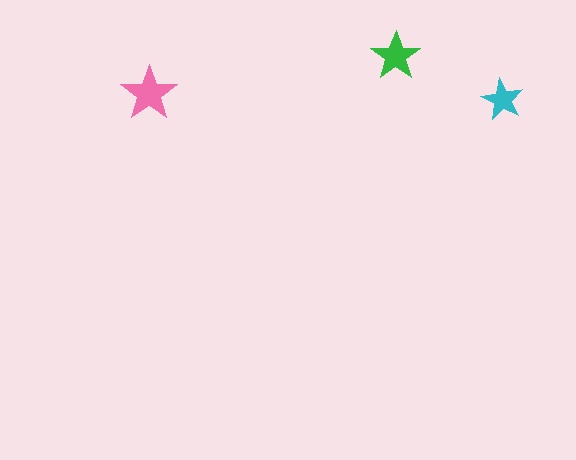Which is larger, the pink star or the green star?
The pink one.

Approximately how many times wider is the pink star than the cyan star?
About 1.5 times wider.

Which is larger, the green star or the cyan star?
The green one.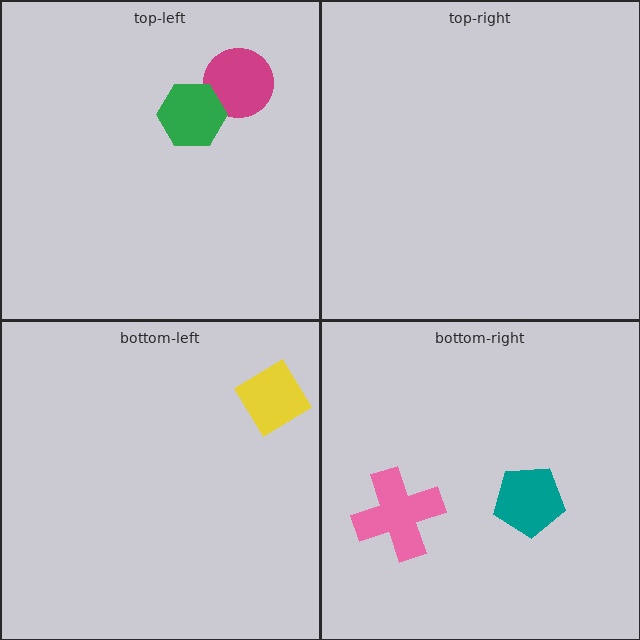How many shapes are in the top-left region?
2.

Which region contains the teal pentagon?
The bottom-right region.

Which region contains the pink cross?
The bottom-right region.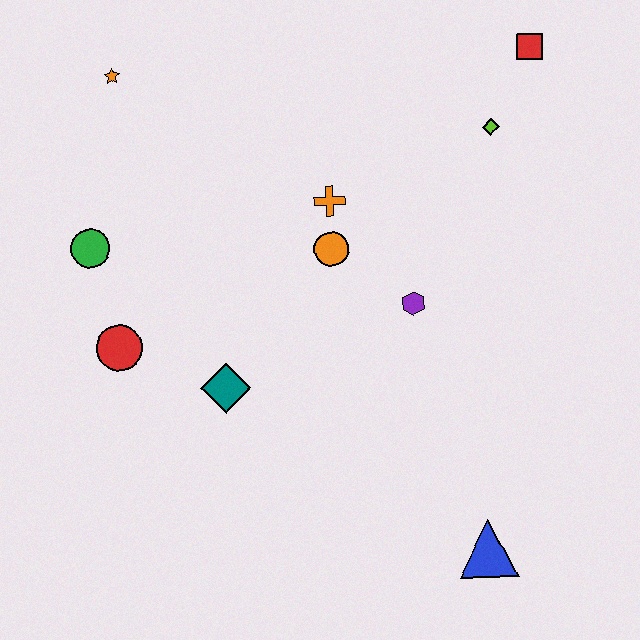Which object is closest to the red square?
The lime diamond is closest to the red square.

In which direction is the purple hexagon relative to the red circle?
The purple hexagon is to the right of the red circle.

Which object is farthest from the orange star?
The blue triangle is farthest from the orange star.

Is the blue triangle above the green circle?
No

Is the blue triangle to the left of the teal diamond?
No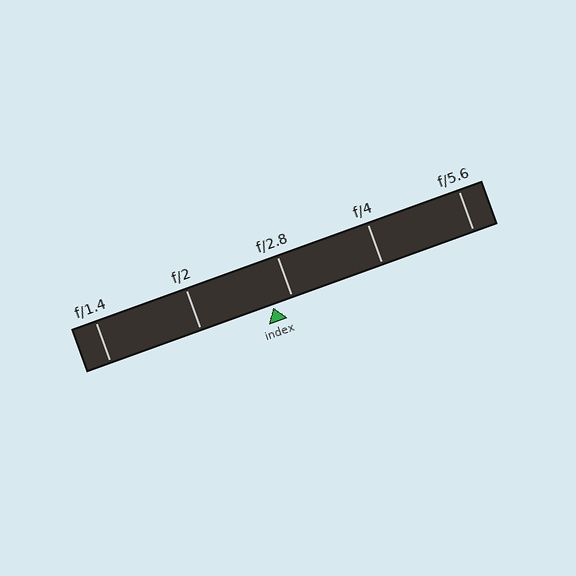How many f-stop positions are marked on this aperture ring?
There are 5 f-stop positions marked.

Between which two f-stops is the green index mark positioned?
The index mark is between f/2 and f/2.8.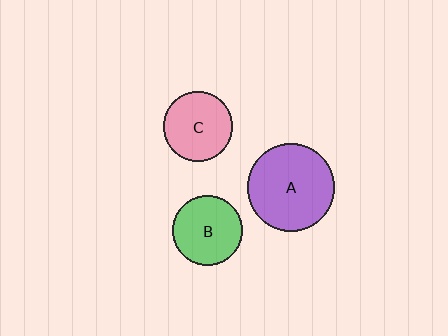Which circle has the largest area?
Circle A (purple).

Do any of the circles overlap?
No, none of the circles overlap.